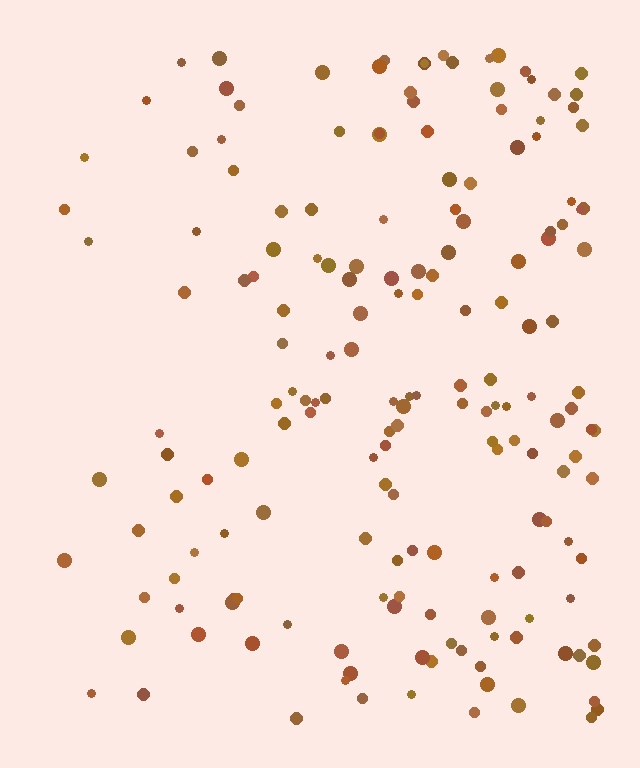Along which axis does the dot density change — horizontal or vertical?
Horizontal.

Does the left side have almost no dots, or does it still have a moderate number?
Still a moderate number, just noticeably fewer than the right.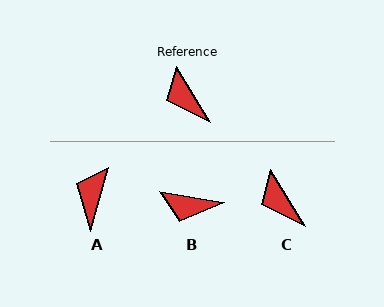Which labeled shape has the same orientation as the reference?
C.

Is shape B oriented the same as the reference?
No, it is off by about 49 degrees.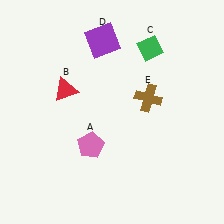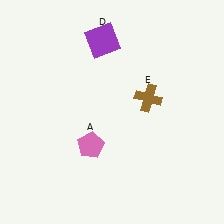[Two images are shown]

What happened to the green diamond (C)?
The green diamond (C) was removed in Image 2. It was in the top-right area of Image 1.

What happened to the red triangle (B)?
The red triangle (B) was removed in Image 2. It was in the top-left area of Image 1.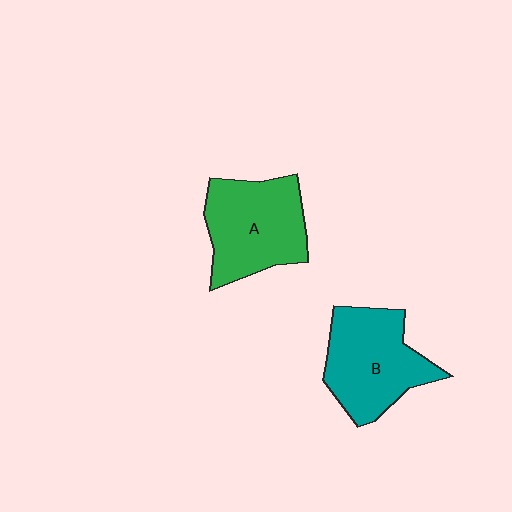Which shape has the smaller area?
Shape B (teal).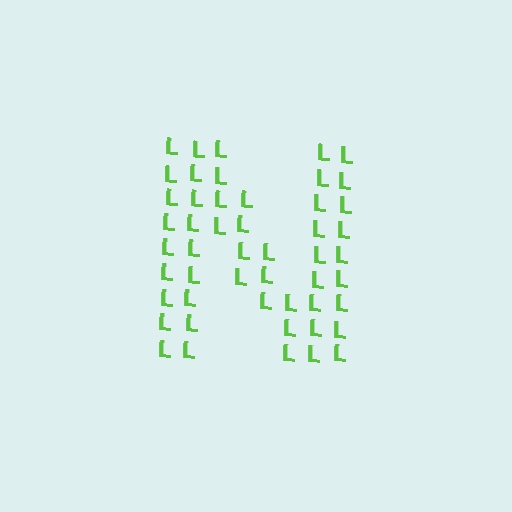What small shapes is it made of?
It is made of small letter L's.